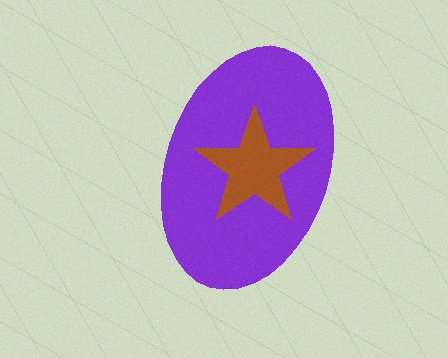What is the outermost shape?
The purple ellipse.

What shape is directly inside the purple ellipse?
The brown star.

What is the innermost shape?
The brown star.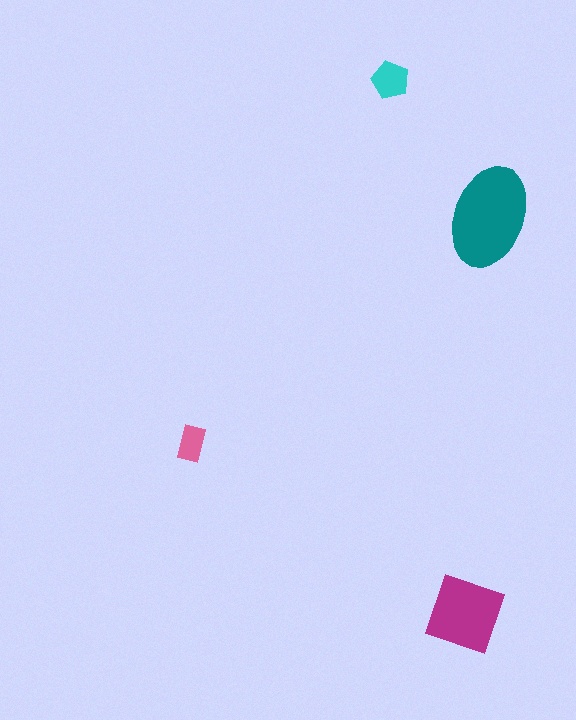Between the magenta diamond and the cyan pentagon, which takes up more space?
The magenta diamond.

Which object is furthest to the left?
The pink rectangle is leftmost.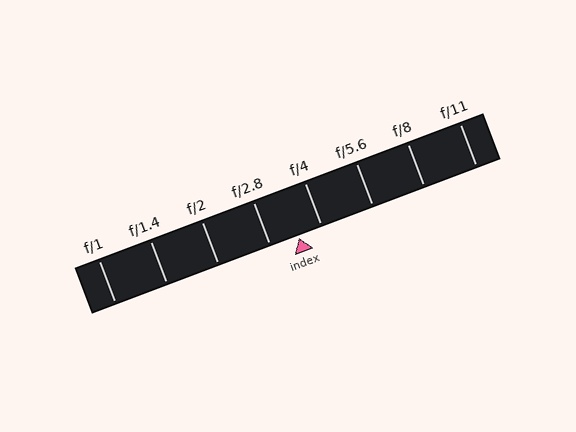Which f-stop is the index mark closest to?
The index mark is closest to f/4.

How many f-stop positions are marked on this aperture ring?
There are 8 f-stop positions marked.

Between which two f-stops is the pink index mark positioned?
The index mark is between f/2.8 and f/4.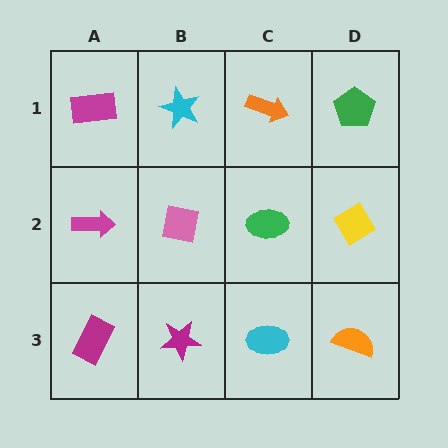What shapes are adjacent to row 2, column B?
A cyan star (row 1, column B), a magenta star (row 3, column B), a magenta arrow (row 2, column A), a green ellipse (row 2, column C).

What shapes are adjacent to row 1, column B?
A pink square (row 2, column B), a magenta rectangle (row 1, column A), an orange arrow (row 1, column C).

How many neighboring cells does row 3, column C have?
3.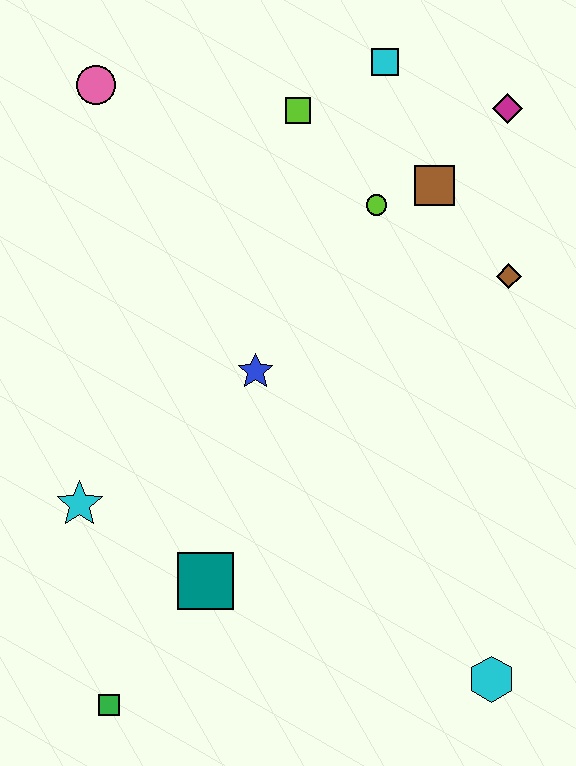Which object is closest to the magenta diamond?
The brown square is closest to the magenta diamond.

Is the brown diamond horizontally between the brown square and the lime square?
No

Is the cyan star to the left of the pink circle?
Yes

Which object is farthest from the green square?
The magenta diamond is farthest from the green square.